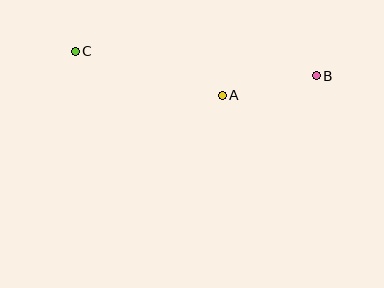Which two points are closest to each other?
Points A and B are closest to each other.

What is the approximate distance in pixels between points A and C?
The distance between A and C is approximately 154 pixels.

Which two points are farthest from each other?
Points B and C are farthest from each other.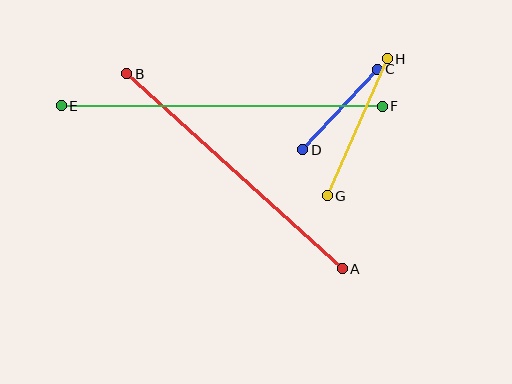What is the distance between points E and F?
The distance is approximately 321 pixels.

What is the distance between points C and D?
The distance is approximately 110 pixels.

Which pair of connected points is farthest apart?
Points E and F are farthest apart.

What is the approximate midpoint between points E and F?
The midpoint is at approximately (222, 106) pixels.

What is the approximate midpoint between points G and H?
The midpoint is at approximately (357, 127) pixels.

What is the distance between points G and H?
The distance is approximately 149 pixels.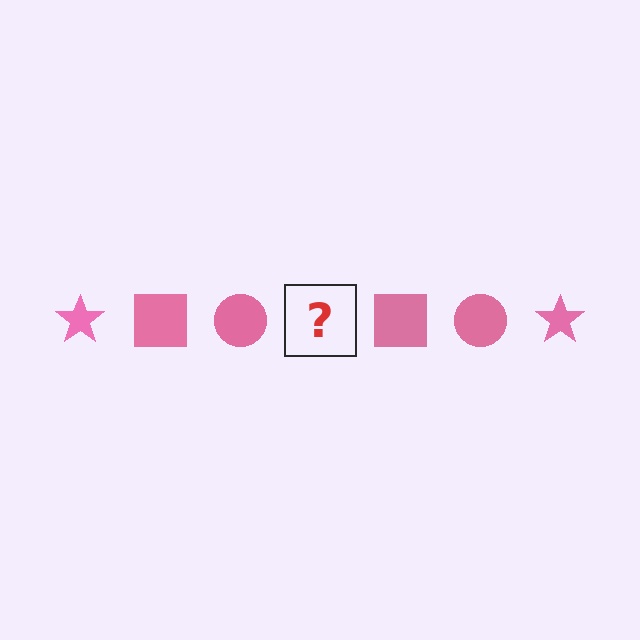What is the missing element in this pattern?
The missing element is a pink star.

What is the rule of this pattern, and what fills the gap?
The rule is that the pattern cycles through star, square, circle shapes in pink. The gap should be filled with a pink star.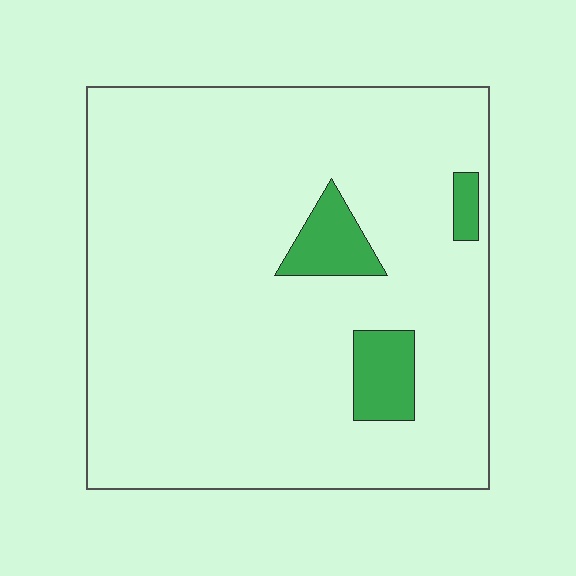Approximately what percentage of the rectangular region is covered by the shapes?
Approximately 10%.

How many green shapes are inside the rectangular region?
3.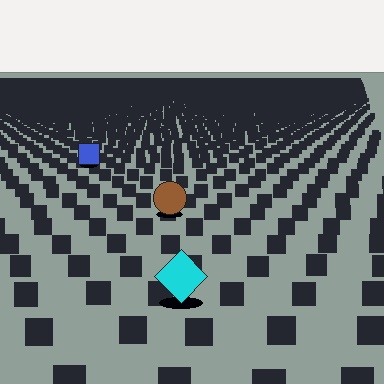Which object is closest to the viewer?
The cyan diamond is closest. The texture marks near it are larger and more spread out.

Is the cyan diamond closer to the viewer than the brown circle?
Yes. The cyan diamond is closer — you can tell from the texture gradient: the ground texture is coarser near it.